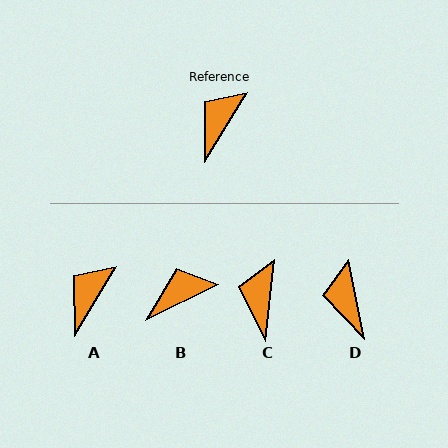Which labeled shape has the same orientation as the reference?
A.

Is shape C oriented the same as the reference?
No, it is off by about 25 degrees.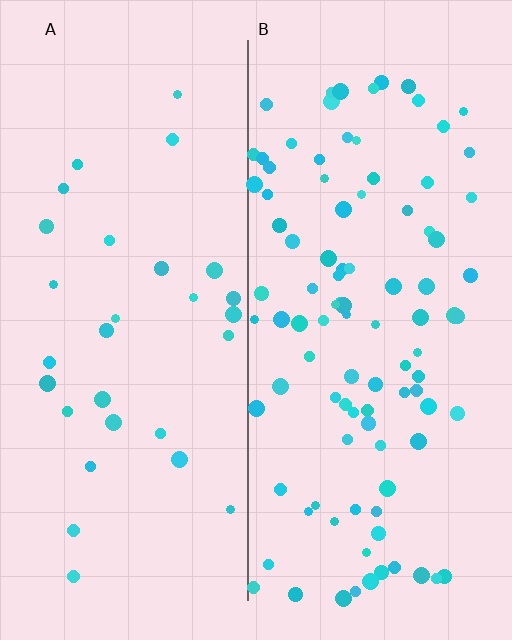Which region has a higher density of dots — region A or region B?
B (the right).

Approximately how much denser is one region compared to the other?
Approximately 3.3× — region B over region A.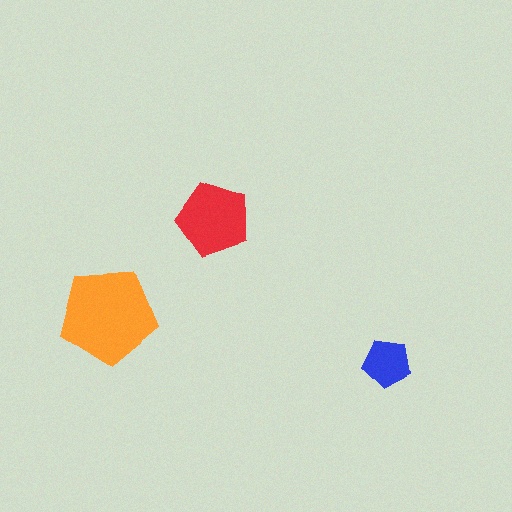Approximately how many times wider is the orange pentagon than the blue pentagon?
About 2 times wider.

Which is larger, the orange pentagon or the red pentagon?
The orange one.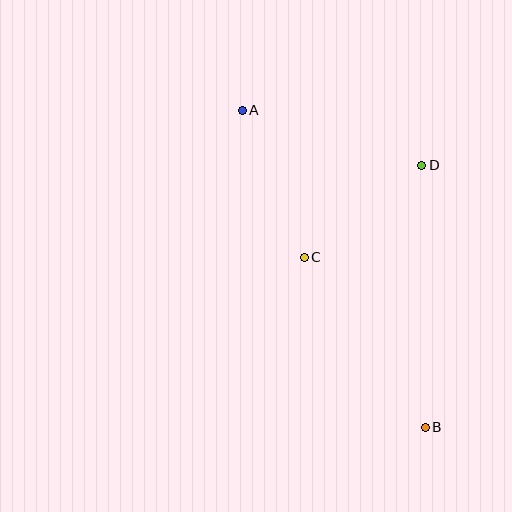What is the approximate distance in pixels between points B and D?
The distance between B and D is approximately 262 pixels.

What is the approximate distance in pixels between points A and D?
The distance between A and D is approximately 188 pixels.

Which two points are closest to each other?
Points C and D are closest to each other.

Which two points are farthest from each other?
Points A and B are farthest from each other.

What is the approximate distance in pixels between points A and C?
The distance between A and C is approximately 160 pixels.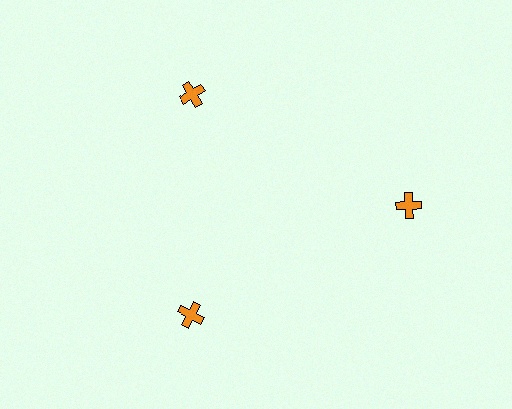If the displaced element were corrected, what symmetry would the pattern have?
It would have 3-fold rotational symmetry — the pattern would map onto itself every 120 degrees.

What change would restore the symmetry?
The symmetry would be restored by moving it inward, back onto the ring so that all 3 crosses sit at equal angles and equal distance from the center.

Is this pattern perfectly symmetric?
No. The 3 orange crosses are arranged in a ring, but one element near the 3 o'clock position is pushed outward from the center, breaking the 3-fold rotational symmetry.